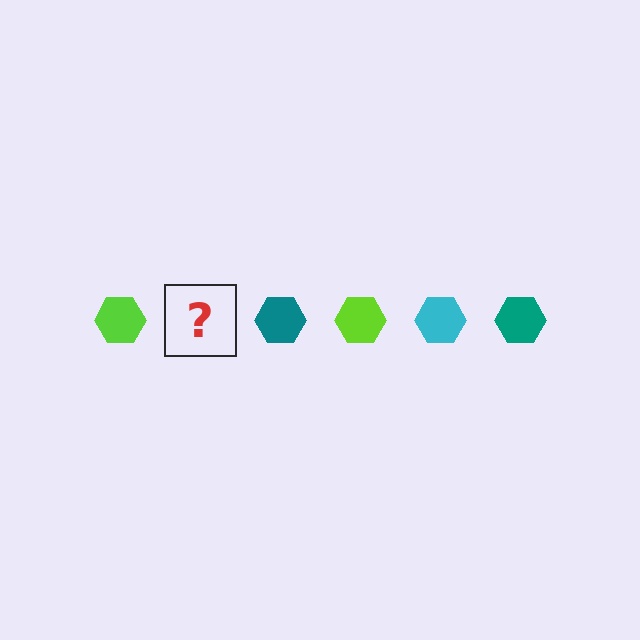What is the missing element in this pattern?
The missing element is a cyan hexagon.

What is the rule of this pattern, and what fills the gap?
The rule is that the pattern cycles through lime, cyan, teal hexagons. The gap should be filled with a cyan hexagon.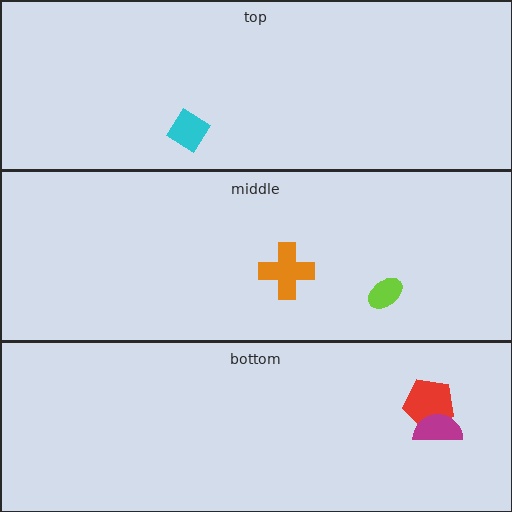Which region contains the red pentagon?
The bottom region.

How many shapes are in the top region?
1.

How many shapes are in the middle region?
2.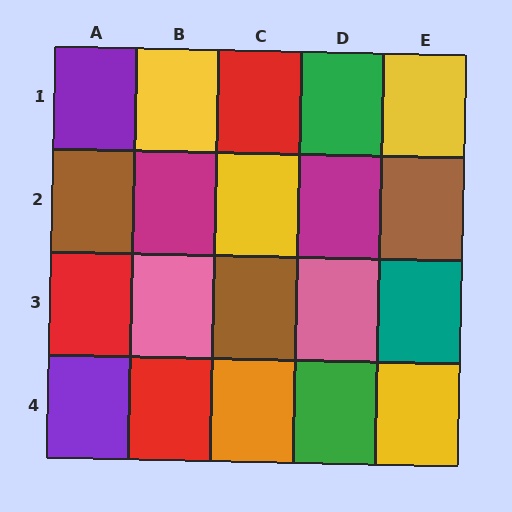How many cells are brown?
3 cells are brown.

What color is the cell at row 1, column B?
Yellow.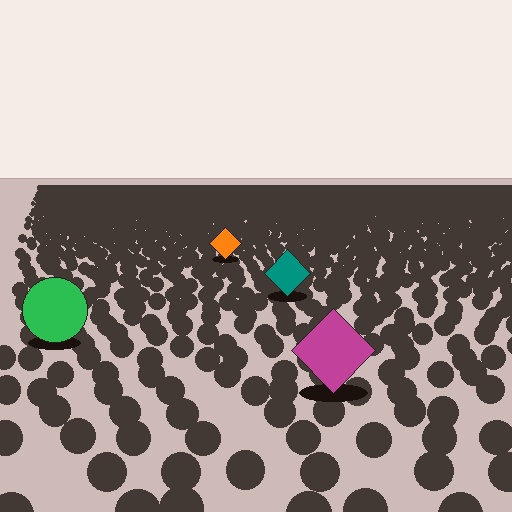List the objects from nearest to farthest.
From nearest to farthest: the magenta diamond, the green circle, the teal diamond, the orange diamond.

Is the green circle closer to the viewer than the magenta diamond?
No. The magenta diamond is closer — you can tell from the texture gradient: the ground texture is coarser near it.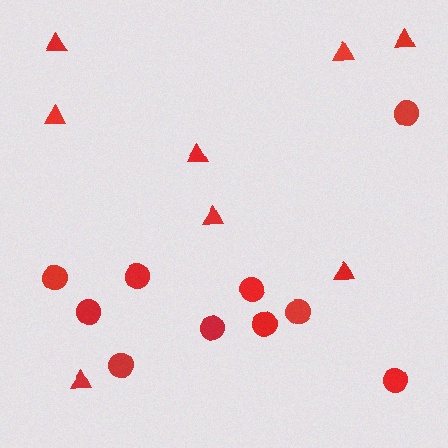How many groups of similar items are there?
There are 2 groups: one group of triangles (8) and one group of circles (10).